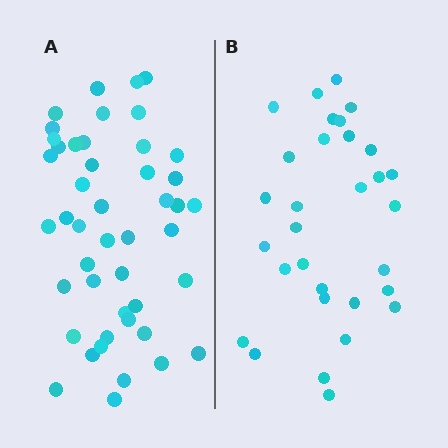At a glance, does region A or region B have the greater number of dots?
Region A (the left region) has more dots.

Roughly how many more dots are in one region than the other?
Region A has approximately 15 more dots than region B.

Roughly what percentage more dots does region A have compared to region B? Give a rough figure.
About 50% more.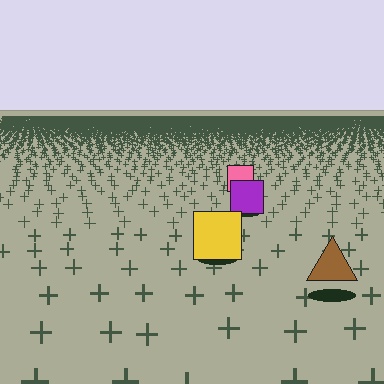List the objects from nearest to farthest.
From nearest to farthest: the brown triangle, the yellow square, the purple square, the pink square.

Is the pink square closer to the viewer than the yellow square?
No. The yellow square is closer — you can tell from the texture gradient: the ground texture is coarser near it.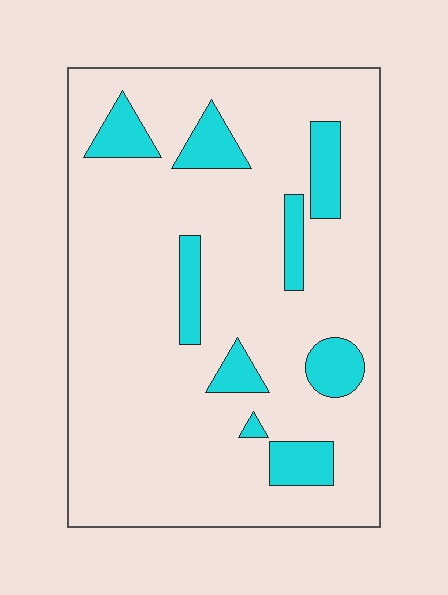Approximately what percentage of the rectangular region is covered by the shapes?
Approximately 15%.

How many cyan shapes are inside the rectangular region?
9.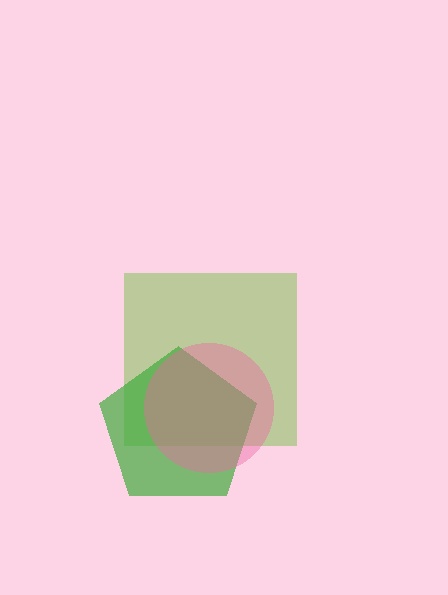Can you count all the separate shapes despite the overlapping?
Yes, there are 3 separate shapes.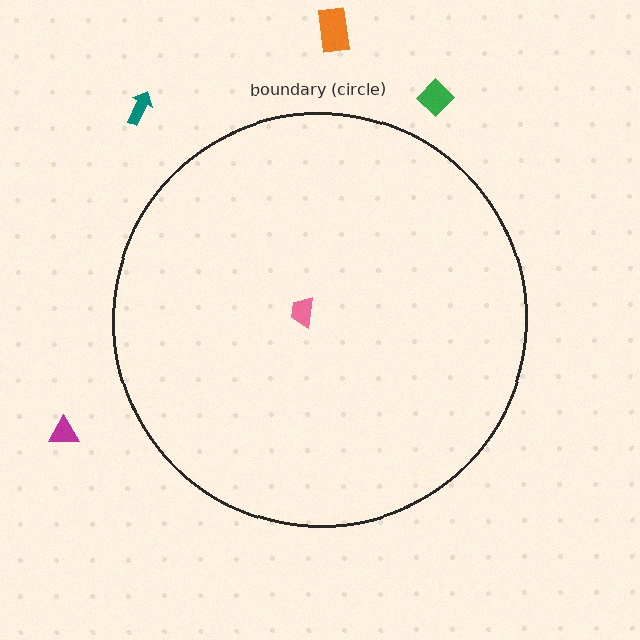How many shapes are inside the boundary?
1 inside, 4 outside.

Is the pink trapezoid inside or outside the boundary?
Inside.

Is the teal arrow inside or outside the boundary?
Outside.